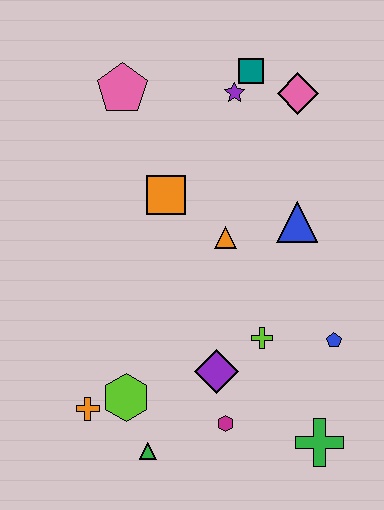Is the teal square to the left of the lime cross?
Yes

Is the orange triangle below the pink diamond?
Yes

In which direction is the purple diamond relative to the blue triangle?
The purple diamond is below the blue triangle.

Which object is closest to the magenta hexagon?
The purple diamond is closest to the magenta hexagon.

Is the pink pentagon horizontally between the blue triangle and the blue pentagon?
No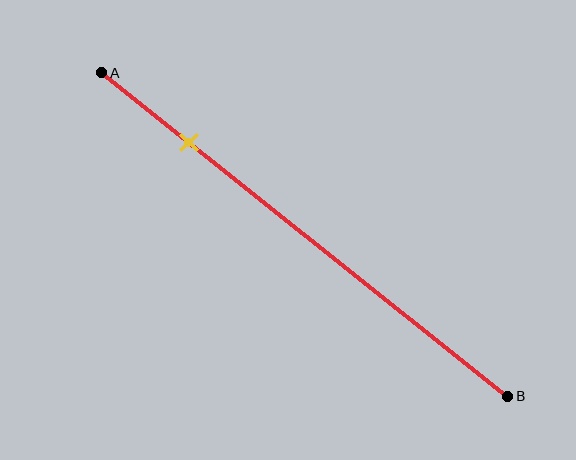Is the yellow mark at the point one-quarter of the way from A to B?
No, the mark is at about 20% from A, not at the 25% one-quarter point.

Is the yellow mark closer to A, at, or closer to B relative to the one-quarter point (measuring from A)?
The yellow mark is closer to point A than the one-quarter point of segment AB.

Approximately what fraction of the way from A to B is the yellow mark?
The yellow mark is approximately 20% of the way from A to B.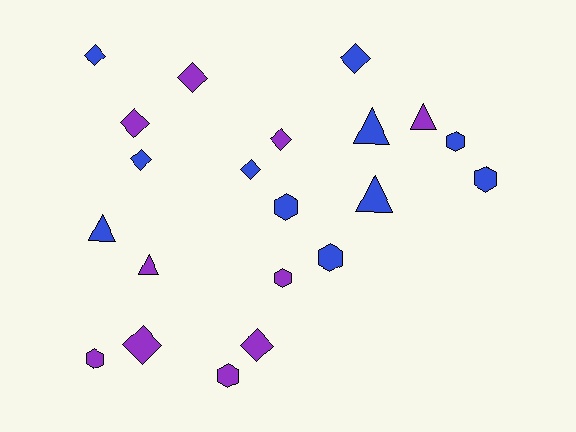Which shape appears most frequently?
Diamond, with 9 objects.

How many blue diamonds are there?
There are 4 blue diamonds.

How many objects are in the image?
There are 21 objects.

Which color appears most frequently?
Blue, with 11 objects.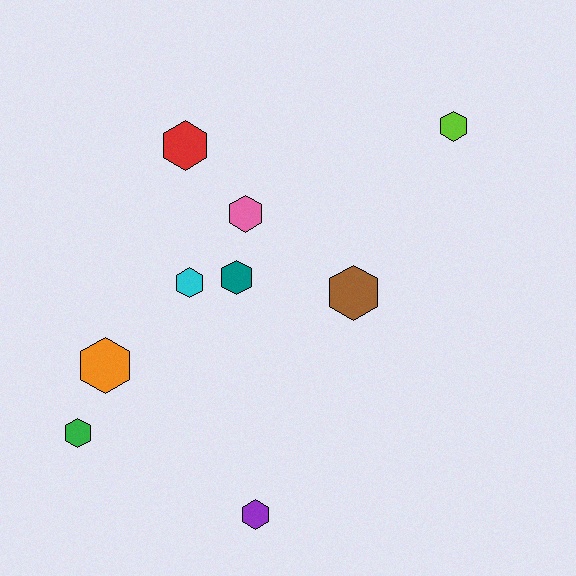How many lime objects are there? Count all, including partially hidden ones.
There is 1 lime object.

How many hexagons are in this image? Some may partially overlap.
There are 9 hexagons.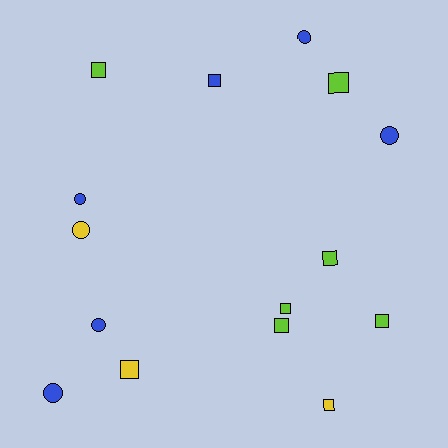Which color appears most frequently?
Blue, with 6 objects.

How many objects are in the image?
There are 15 objects.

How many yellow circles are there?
There is 1 yellow circle.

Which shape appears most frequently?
Square, with 9 objects.